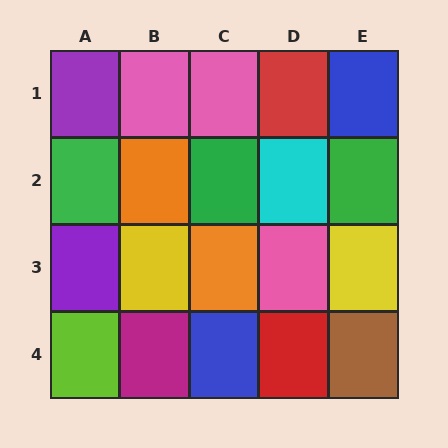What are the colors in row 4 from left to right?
Lime, magenta, blue, red, brown.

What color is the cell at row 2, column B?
Orange.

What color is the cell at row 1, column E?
Blue.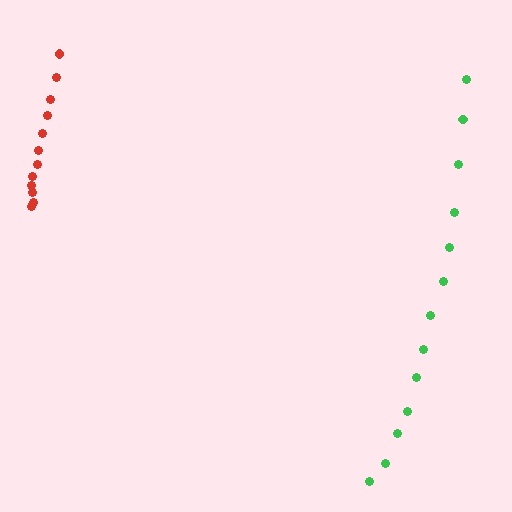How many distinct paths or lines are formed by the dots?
There are 2 distinct paths.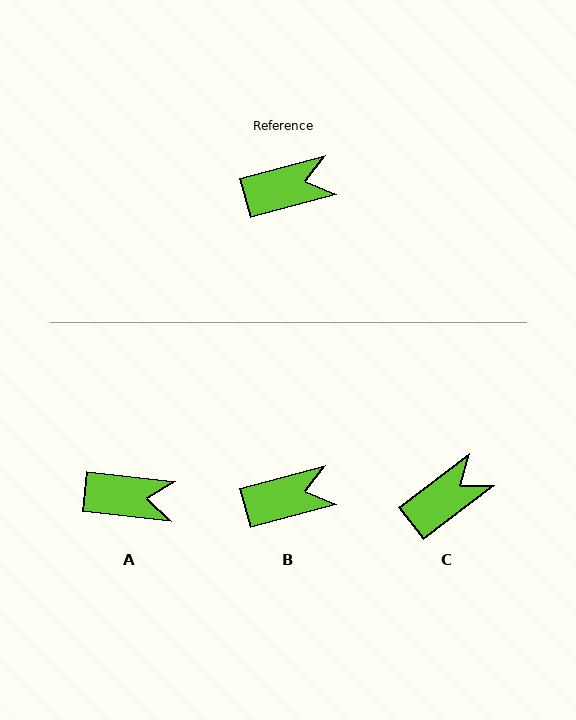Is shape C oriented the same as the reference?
No, it is off by about 22 degrees.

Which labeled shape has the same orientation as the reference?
B.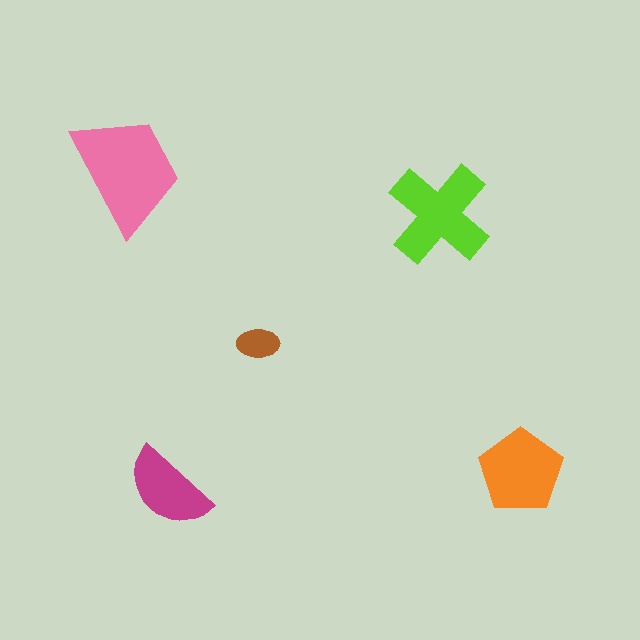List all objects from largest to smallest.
The pink trapezoid, the lime cross, the orange pentagon, the magenta semicircle, the brown ellipse.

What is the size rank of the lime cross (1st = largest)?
2nd.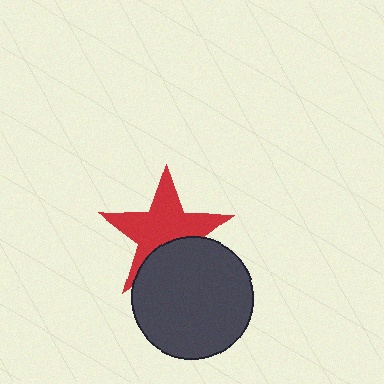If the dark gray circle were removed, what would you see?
You would see the complete red star.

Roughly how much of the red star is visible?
Most of it is visible (roughly 68%).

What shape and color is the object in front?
The object in front is a dark gray circle.